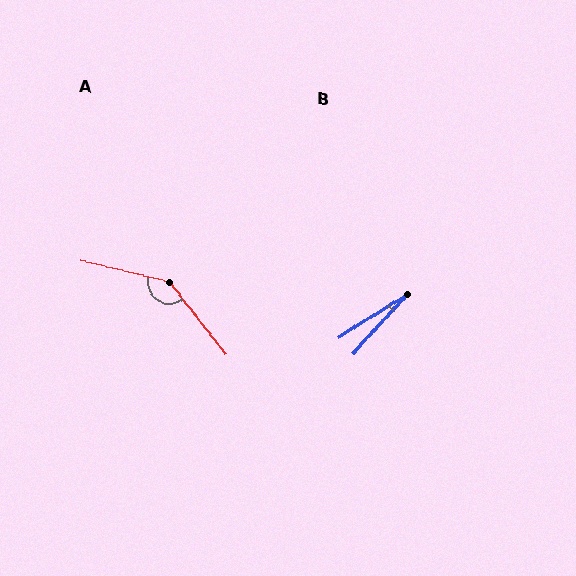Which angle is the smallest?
B, at approximately 16 degrees.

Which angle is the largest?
A, at approximately 141 degrees.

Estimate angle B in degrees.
Approximately 16 degrees.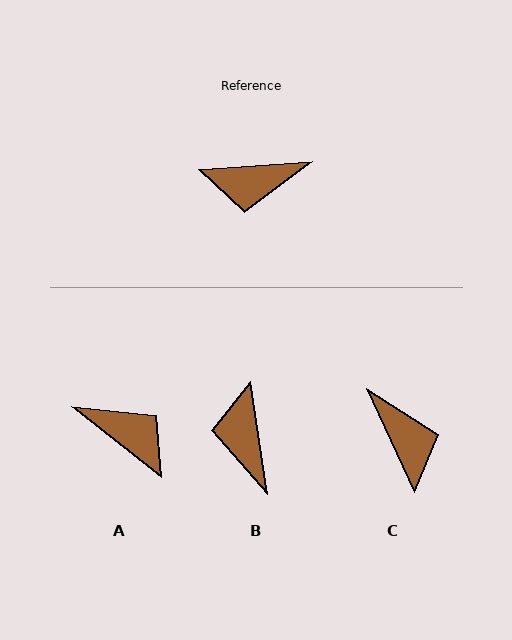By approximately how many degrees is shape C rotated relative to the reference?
Approximately 111 degrees counter-clockwise.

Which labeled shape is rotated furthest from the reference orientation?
A, about 137 degrees away.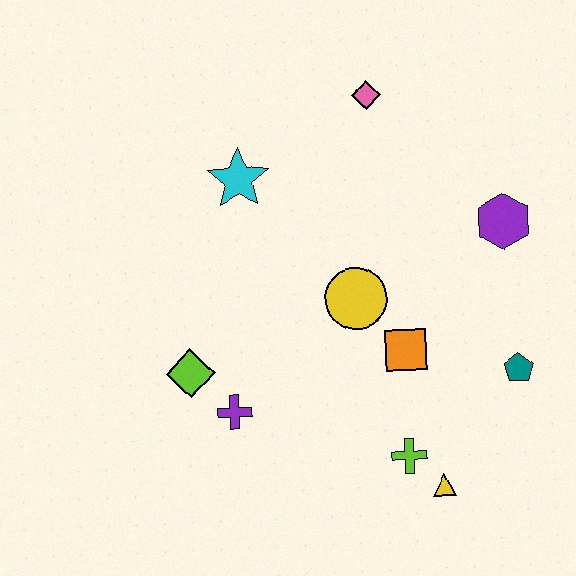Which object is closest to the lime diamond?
The purple cross is closest to the lime diamond.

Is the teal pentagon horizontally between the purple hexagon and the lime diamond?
No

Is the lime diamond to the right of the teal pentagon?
No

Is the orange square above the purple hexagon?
No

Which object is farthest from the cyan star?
The yellow triangle is farthest from the cyan star.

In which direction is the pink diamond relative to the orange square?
The pink diamond is above the orange square.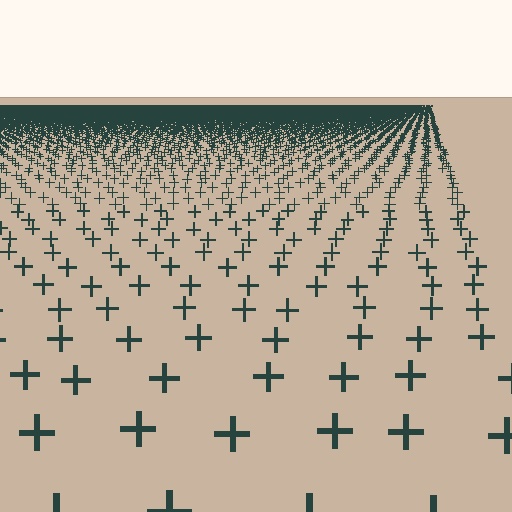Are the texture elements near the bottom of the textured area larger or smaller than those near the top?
Larger. Near the bottom, elements are closer to the viewer and appear at a bigger on-screen size.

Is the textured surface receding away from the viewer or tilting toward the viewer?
The surface is receding away from the viewer. Texture elements get smaller and denser toward the top.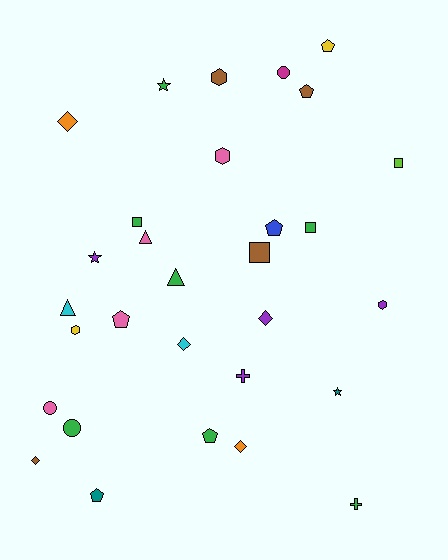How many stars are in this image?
There are 3 stars.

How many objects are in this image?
There are 30 objects.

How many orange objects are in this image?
There are 2 orange objects.